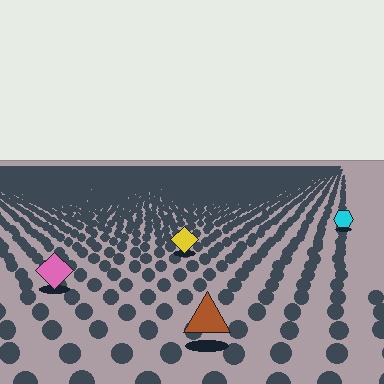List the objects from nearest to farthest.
From nearest to farthest: the brown triangle, the pink diamond, the yellow diamond, the cyan hexagon.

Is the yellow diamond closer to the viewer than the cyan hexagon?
Yes. The yellow diamond is closer — you can tell from the texture gradient: the ground texture is coarser near it.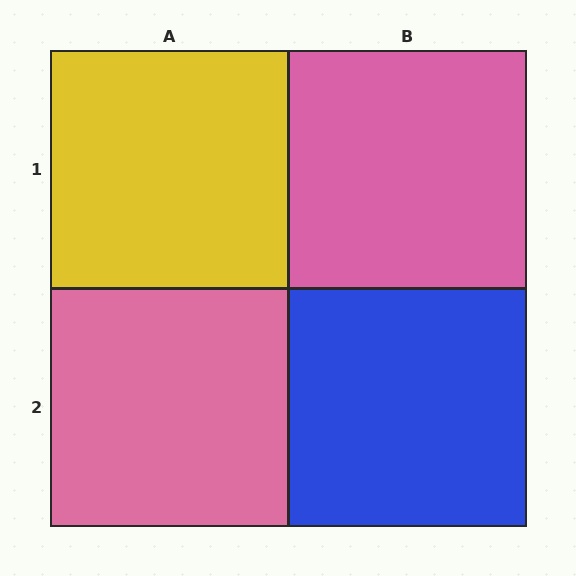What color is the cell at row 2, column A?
Pink.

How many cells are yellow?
1 cell is yellow.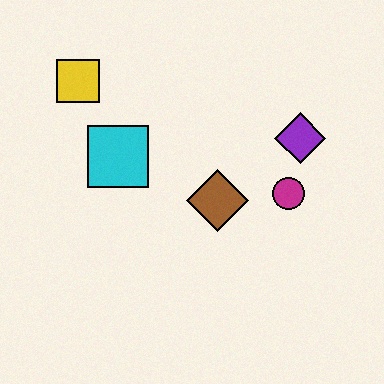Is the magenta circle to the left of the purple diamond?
Yes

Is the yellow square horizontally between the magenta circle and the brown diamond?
No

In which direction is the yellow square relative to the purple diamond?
The yellow square is to the left of the purple diamond.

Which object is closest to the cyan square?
The yellow square is closest to the cyan square.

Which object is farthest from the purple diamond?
The yellow square is farthest from the purple diamond.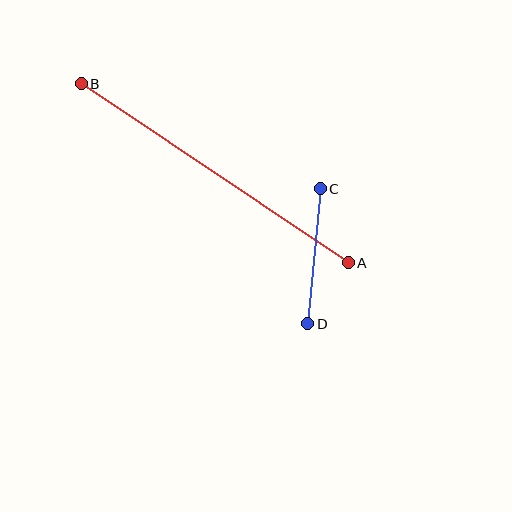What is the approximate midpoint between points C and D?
The midpoint is at approximately (314, 256) pixels.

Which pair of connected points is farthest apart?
Points A and B are farthest apart.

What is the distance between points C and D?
The distance is approximately 136 pixels.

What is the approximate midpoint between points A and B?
The midpoint is at approximately (215, 173) pixels.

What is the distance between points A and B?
The distance is approximately 322 pixels.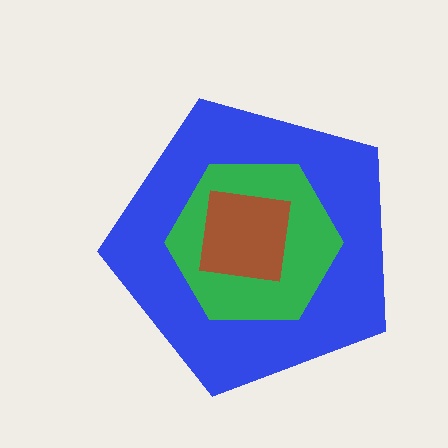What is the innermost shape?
The brown square.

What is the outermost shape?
The blue pentagon.